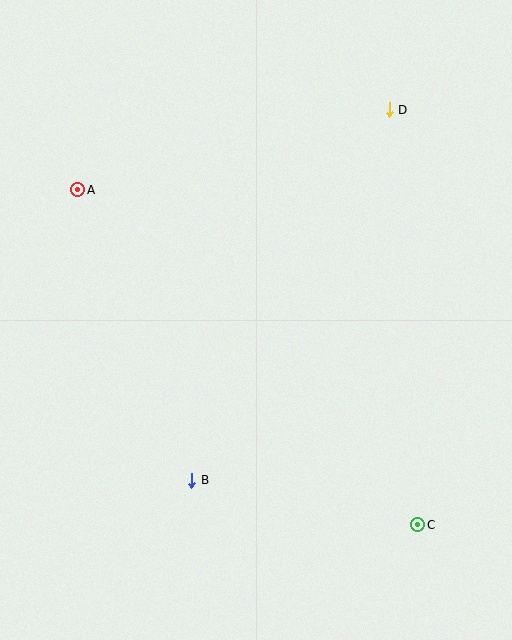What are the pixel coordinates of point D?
Point D is at (389, 110).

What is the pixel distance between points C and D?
The distance between C and D is 416 pixels.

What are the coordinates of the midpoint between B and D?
The midpoint between B and D is at (291, 295).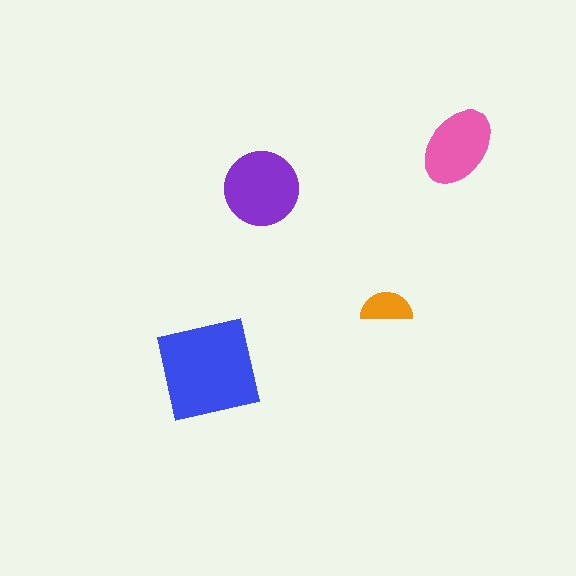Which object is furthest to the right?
The pink ellipse is rightmost.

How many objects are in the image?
There are 4 objects in the image.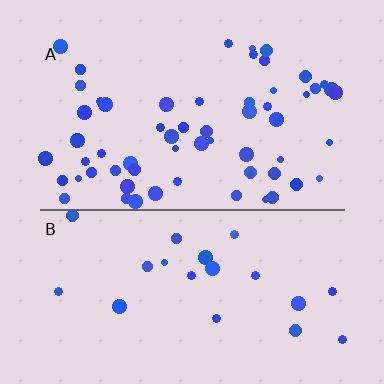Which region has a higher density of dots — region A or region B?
A (the top).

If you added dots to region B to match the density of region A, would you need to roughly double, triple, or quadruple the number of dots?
Approximately triple.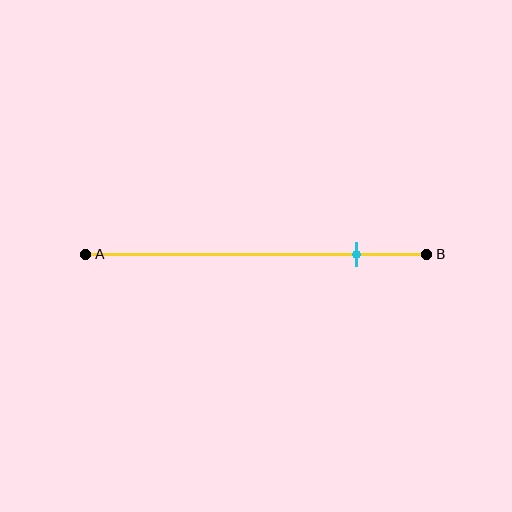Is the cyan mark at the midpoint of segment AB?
No, the mark is at about 80% from A, not at the 50% midpoint.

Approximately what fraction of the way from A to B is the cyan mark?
The cyan mark is approximately 80% of the way from A to B.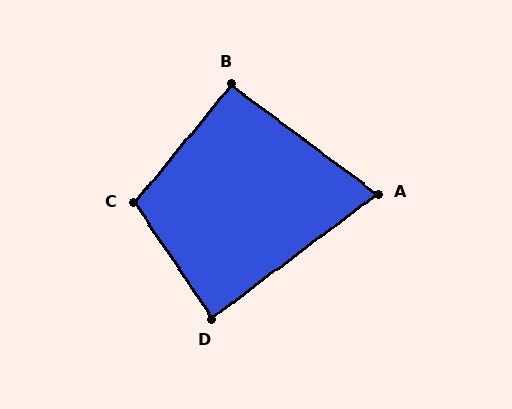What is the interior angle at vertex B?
Approximately 93 degrees (approximately right).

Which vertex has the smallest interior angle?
A, at approximately 74 degrees.